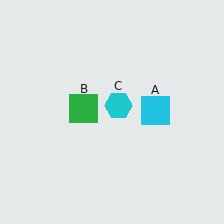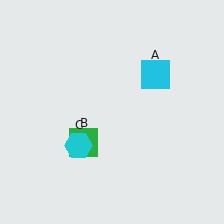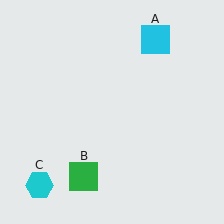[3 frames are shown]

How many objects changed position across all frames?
3 objects changed position: cyan square (object A), green square (object B), cyan hexagon (object C).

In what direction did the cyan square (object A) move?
The cyan square (object A) moved up.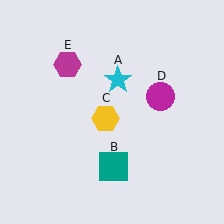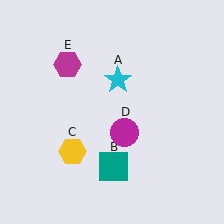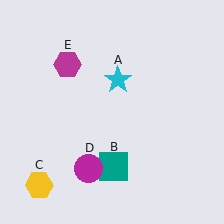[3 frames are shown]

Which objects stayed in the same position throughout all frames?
Cyan star (object A) and teal square (object B) and magenta hexagon (object E) remained stationary.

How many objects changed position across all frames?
2 objects changed position: yellow hexagon (object C), magenta circle (object D).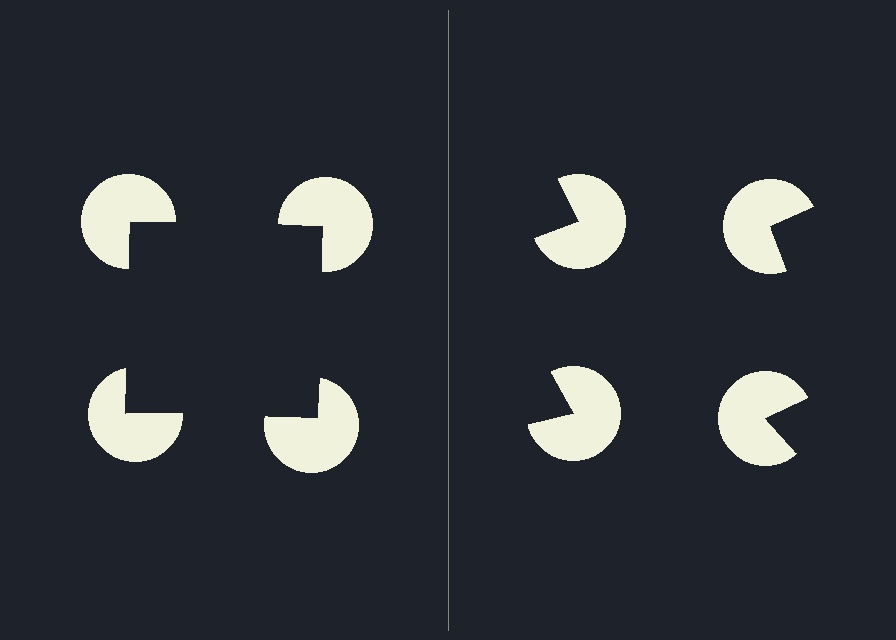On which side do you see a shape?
An illusory square appears on the left side. On the right side the wedge cuts are rotated, so no coherent shape forms.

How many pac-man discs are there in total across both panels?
8 — 4 on each side.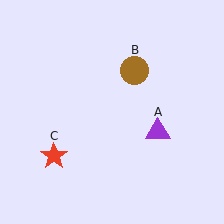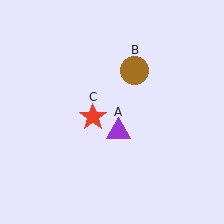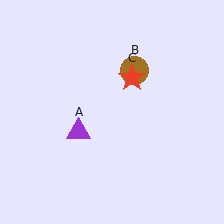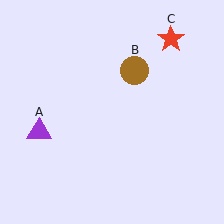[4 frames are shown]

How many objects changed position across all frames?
2 objects changed position: purple triangle (object A), red star (object C).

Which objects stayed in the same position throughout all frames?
Brown circle (object B) remained stationary.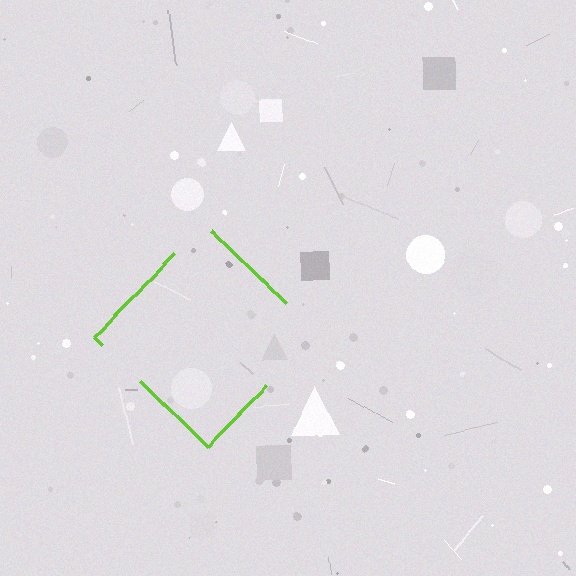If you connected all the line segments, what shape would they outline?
They would outline a diamond.